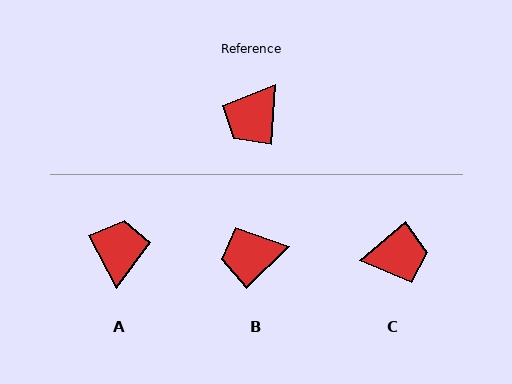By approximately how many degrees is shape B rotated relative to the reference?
Approximately 41 degrees clockwise.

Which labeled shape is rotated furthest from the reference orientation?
A, about 148 degrees away.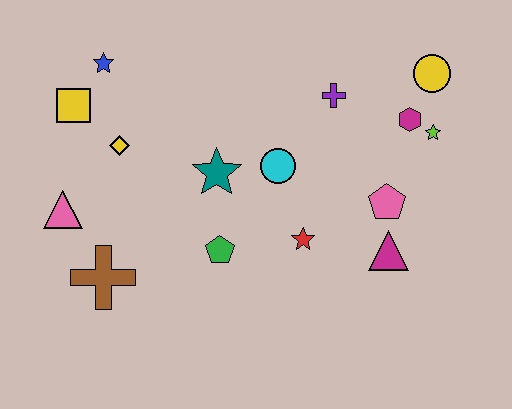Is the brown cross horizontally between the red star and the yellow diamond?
No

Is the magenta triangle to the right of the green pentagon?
Yes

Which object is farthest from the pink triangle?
The yellow circle is farthest from the pink triangle.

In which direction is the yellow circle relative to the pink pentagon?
The yellow circle is above the pink pentagon.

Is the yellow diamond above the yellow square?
No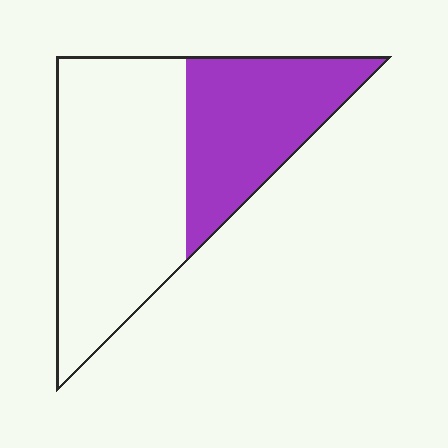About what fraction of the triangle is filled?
About three eighths (3/8).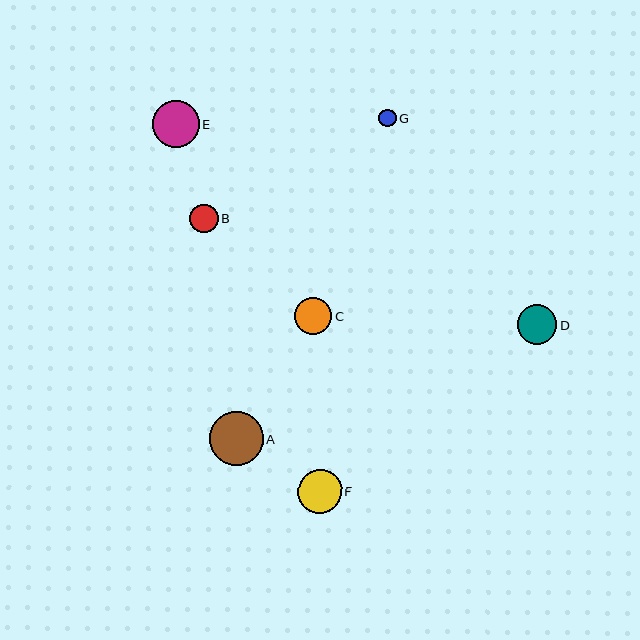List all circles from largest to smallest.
From largest to smallest: A, E, F, D, C, B, G.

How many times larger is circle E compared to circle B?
Circle E is approximately 1.6 times the size of circle B.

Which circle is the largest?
Circle A is the largest with a size of approximately 54 pixels.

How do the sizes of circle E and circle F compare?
Circle E and circle F are approximately the same size.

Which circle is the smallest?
Circle G is the smallest with a size of approximately 17 pixels.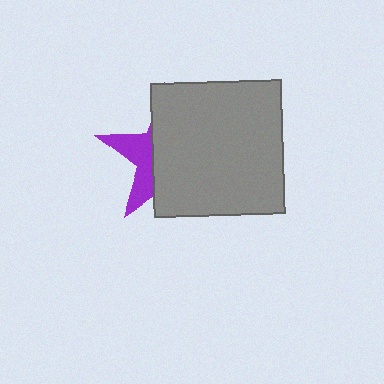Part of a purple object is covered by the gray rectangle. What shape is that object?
It is a star.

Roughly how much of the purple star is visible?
A small part of it is visible (roughly 32%).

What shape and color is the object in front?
The object in front is a gray rectangle.